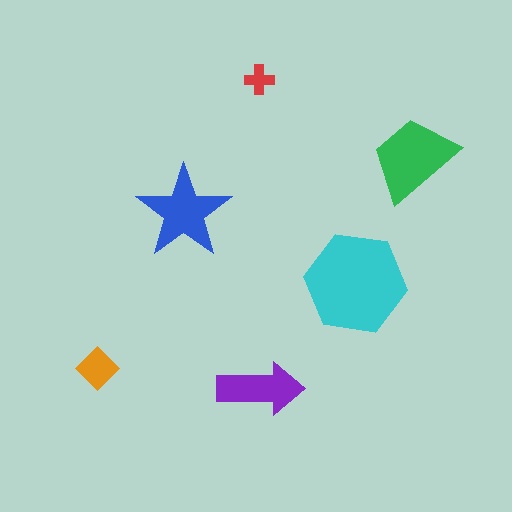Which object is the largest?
The cyan hexagon.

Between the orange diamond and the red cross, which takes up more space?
The orange diamond.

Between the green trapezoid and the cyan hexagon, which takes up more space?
The cyan hexagon.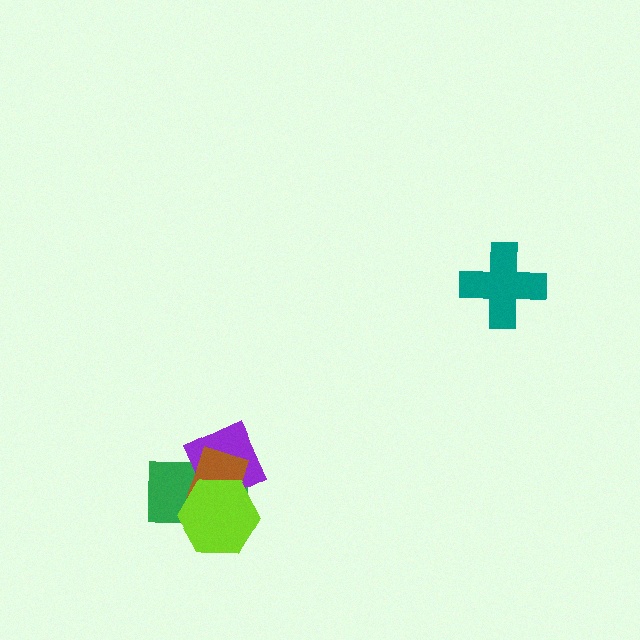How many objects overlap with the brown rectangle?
3 objects overlap with the brown rectangle.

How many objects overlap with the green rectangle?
3 objects overlap with the green rectangle.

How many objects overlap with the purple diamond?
3 objects overlap with the purple diamond.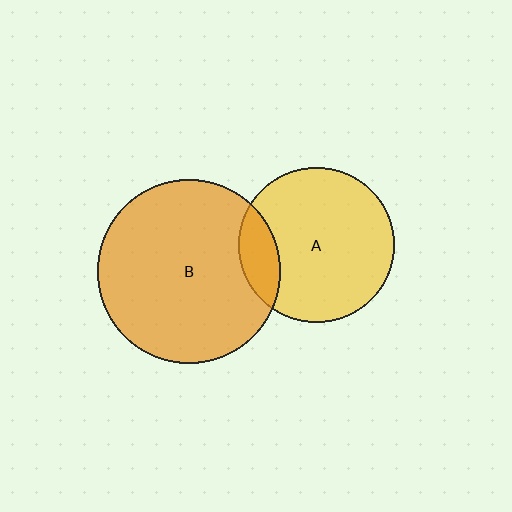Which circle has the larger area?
Circle B (orange).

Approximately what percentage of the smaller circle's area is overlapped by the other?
Approximately 15%.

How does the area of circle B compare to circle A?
Approximately 1.4 times.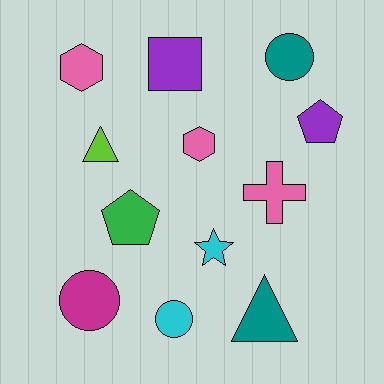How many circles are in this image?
There are 3 circles.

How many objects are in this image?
There are 12 objects.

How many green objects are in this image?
There is 1 green object.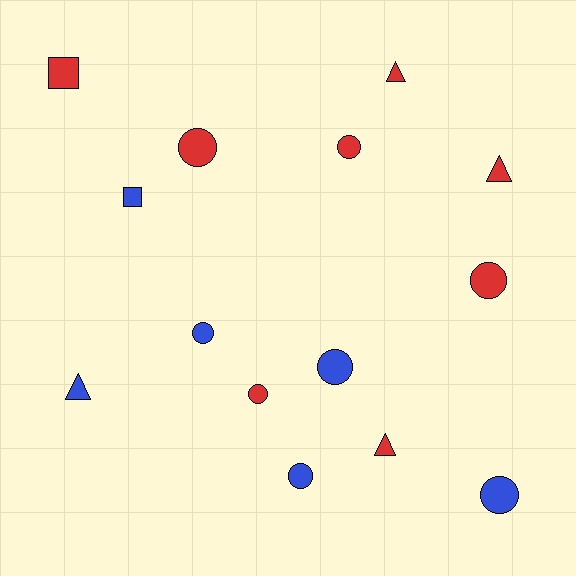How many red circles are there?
There are 4 red circles.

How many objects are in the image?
There are 14 objects.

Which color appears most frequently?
Red, with 8 objects.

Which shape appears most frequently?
Circle, with 8 objects.